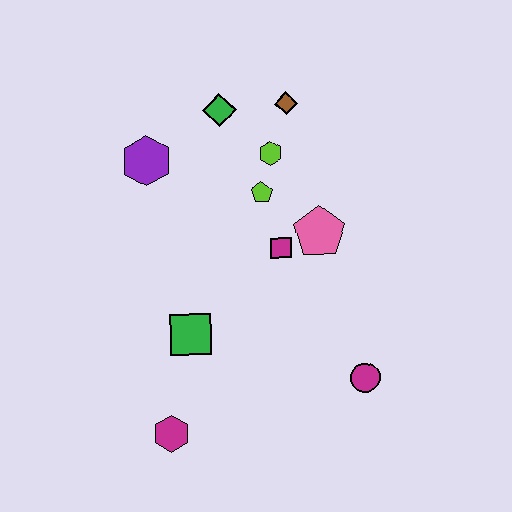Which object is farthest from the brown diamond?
The magenta hexagon is farthest from the brown diamond.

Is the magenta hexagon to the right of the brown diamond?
No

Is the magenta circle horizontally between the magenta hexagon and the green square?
No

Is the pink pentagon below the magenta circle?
No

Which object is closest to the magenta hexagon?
The green square is closest to the magenta hexagon.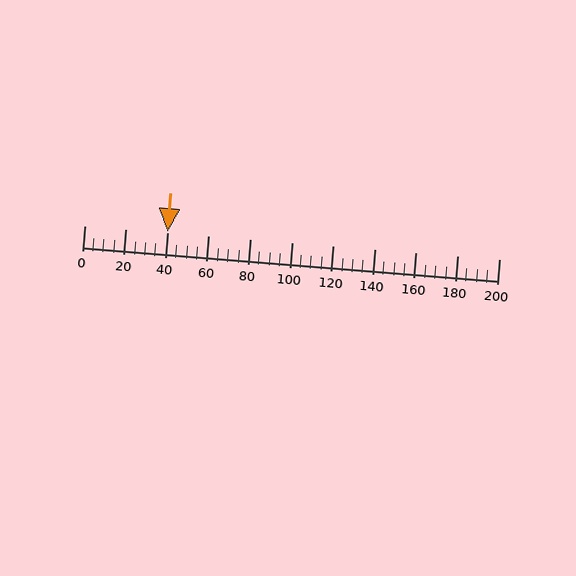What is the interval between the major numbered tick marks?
The major tick marks are spaced 20 units apart.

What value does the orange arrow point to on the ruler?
The orange arrow points to approximately 40.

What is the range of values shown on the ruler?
The ruler shows values from 0 to 200.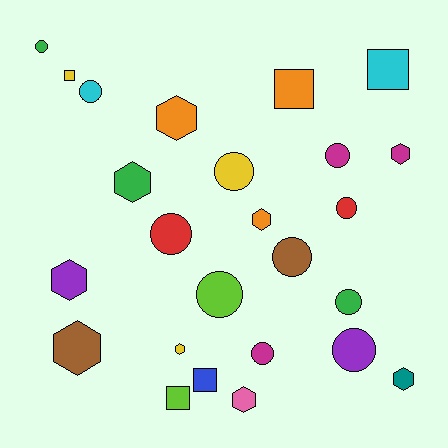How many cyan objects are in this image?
There are 2 cyan objects.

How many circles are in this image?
There are 11 circles.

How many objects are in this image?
There are 25 objects.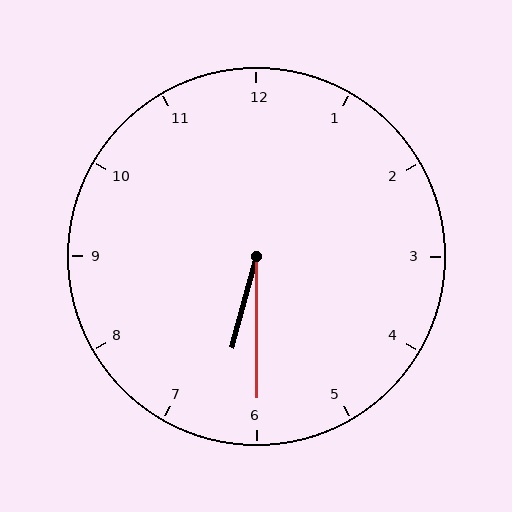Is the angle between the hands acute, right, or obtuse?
It is acute.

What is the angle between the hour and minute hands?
Approximately 15 degrees.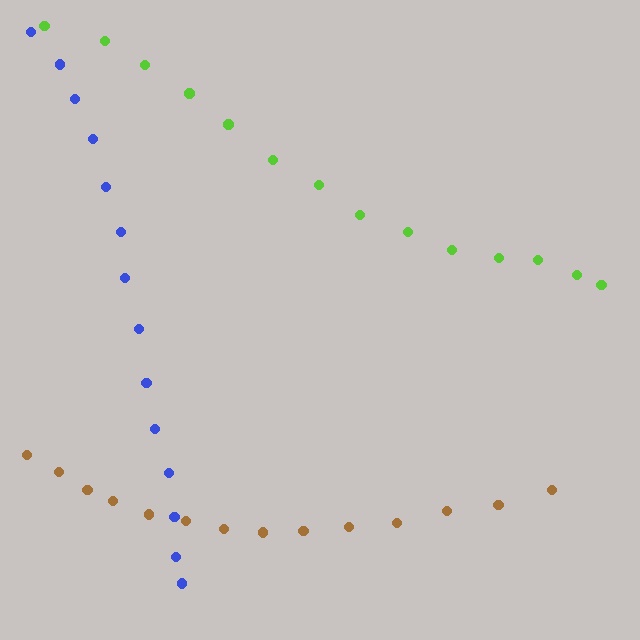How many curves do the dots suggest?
There are 3 distinct paths.